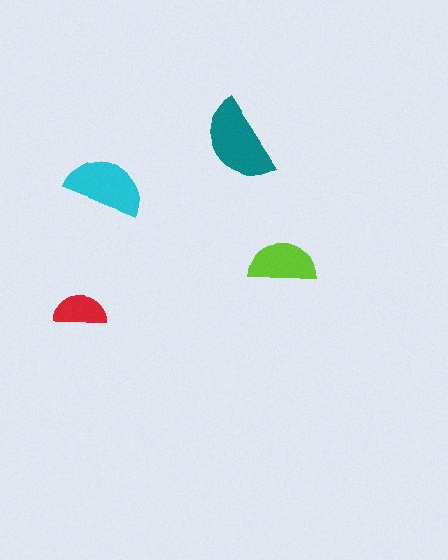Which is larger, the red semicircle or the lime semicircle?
The lime one.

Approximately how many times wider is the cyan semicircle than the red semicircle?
About 1.5 times wider.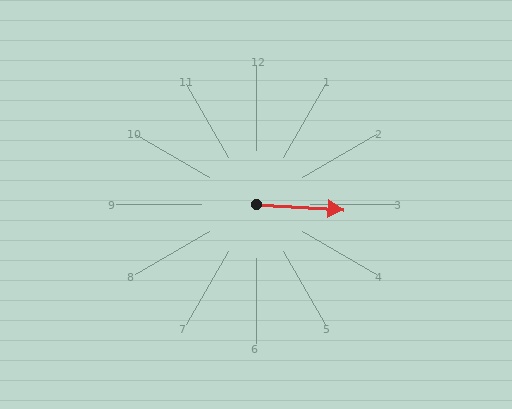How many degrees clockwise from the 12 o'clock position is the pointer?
Approximately 93 degrees.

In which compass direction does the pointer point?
East.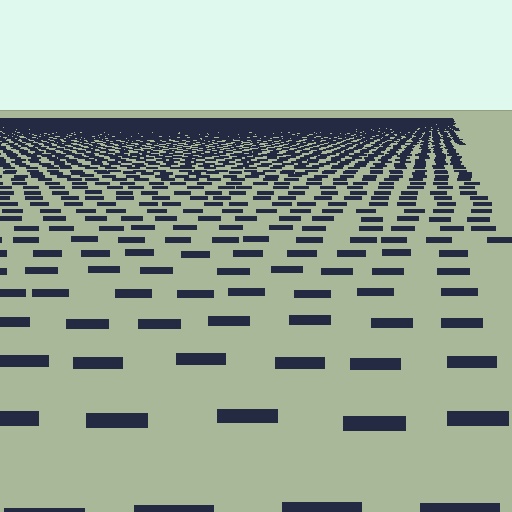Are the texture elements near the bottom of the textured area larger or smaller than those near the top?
Larger. Near the bottom, elements are closer to the viewer and appear at a bigger on-screen size.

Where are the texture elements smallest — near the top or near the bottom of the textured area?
Near the top.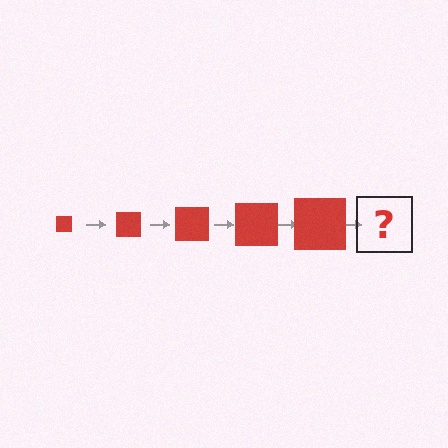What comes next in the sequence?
The next element should be a red square, larger than the previous one.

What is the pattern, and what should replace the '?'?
The pattern is that the square gets progressively larger each step. The '?' should be a red square, larger than the previous one.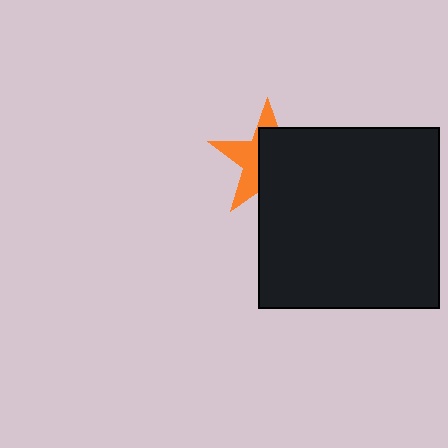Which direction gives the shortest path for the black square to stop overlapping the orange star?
Moving toward the lower-right gives the shortest separation.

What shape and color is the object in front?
The object in front is a black square.